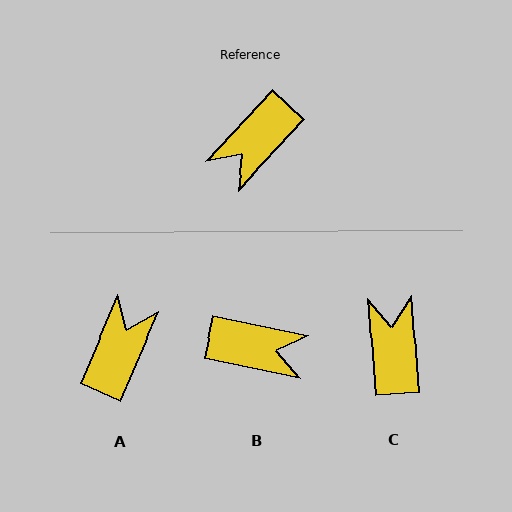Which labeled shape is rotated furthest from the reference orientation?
A, about 160 degrees away.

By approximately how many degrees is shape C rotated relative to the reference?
Approximately 133 degrees clockwise.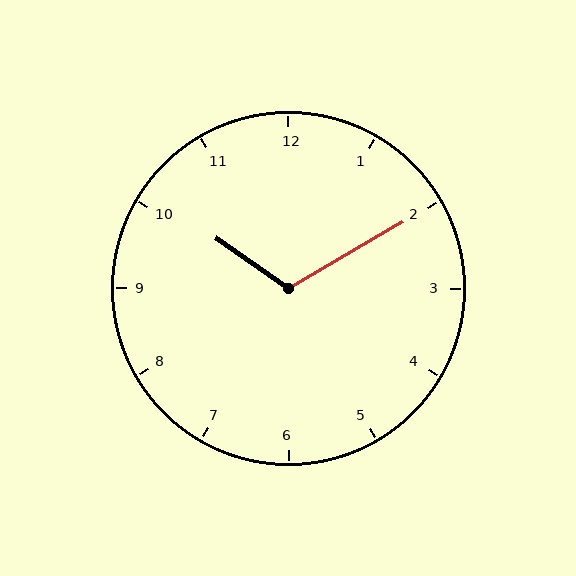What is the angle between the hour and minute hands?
Approximately 115 degrees.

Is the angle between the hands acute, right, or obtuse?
It is obtuse.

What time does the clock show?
10:10.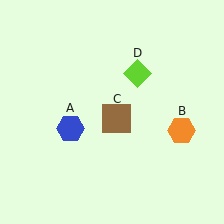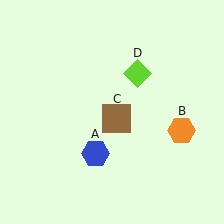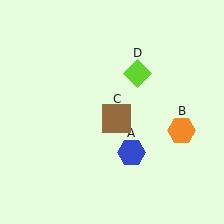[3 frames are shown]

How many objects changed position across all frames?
1 object changed position: blue hexagon (object A).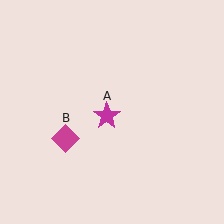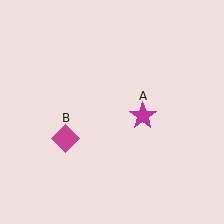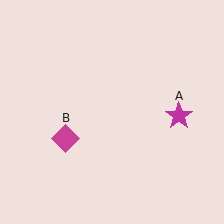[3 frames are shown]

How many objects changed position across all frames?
1 object changed position: magenta star (object A).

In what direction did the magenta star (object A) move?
The magenta star (object A) moved right.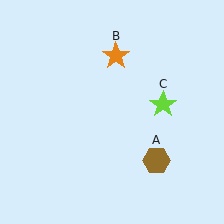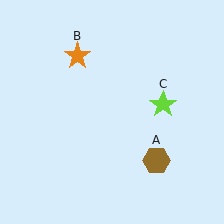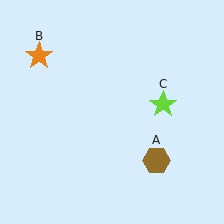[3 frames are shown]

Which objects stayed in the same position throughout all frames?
Brown hexagon (object A) and lime star (object C) remained stationary.